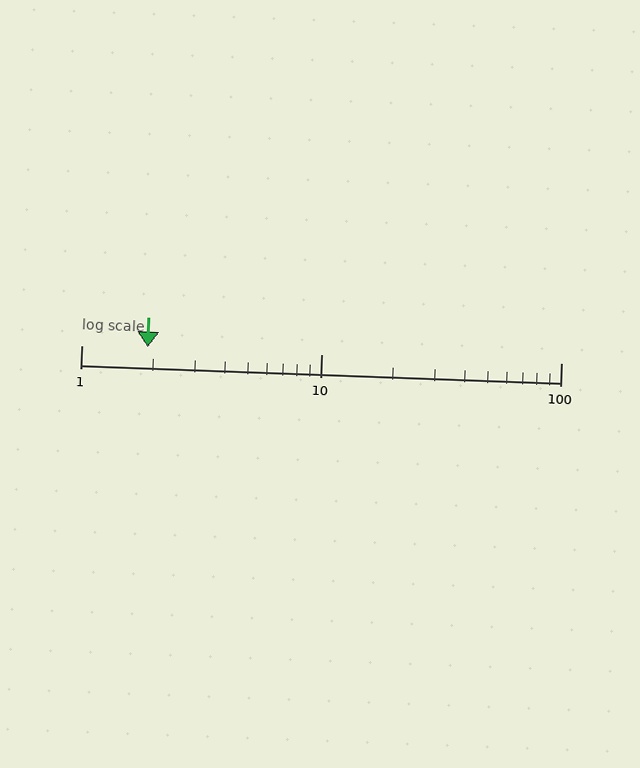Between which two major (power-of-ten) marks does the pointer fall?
The pointer is between 1 and 10.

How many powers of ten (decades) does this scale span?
The scale spans 2 decades, from 1 to 100.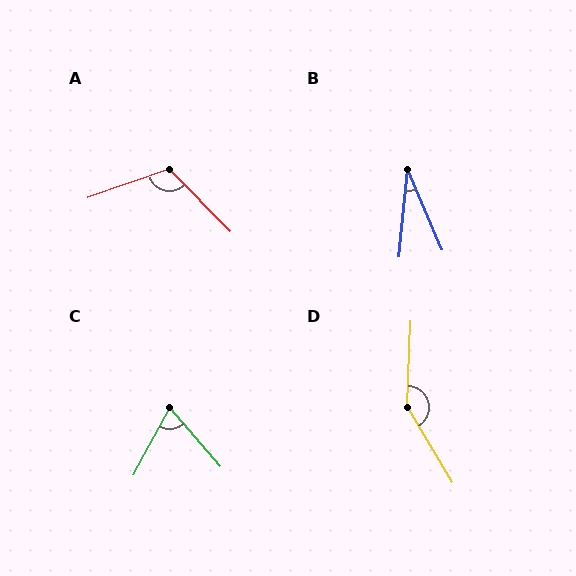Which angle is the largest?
D, at approximately 147 degrees.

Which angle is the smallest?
B, at approximately 28 degrees.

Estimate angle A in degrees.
Approximately 115 degrees.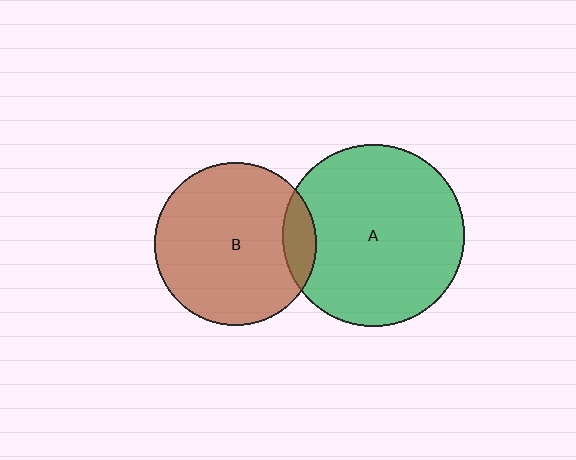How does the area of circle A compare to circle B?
Approximately 1.3 times.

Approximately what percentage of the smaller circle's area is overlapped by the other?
Approximately 10%.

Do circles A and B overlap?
Yes.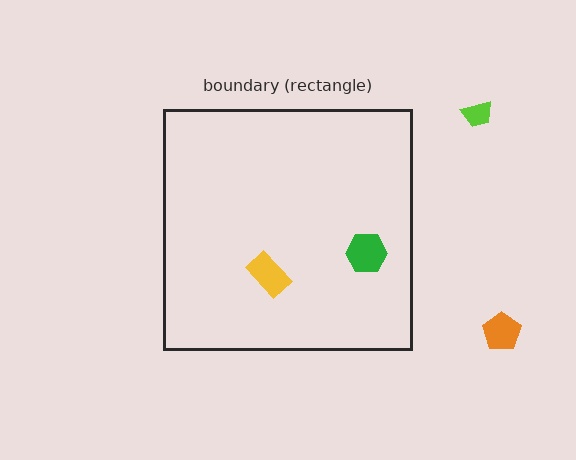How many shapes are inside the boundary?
2 inside, 2 outside.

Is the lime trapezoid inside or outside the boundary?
Outside.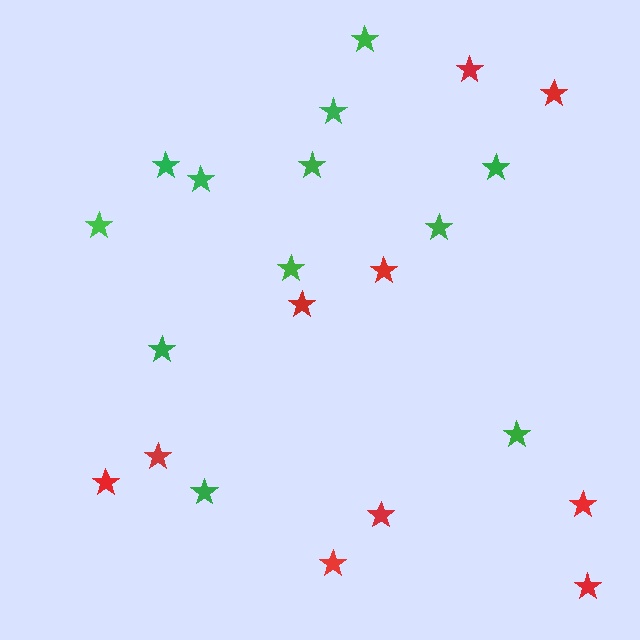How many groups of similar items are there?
There are 2 groups: one group of red stars (10) and one group of green stars (12).